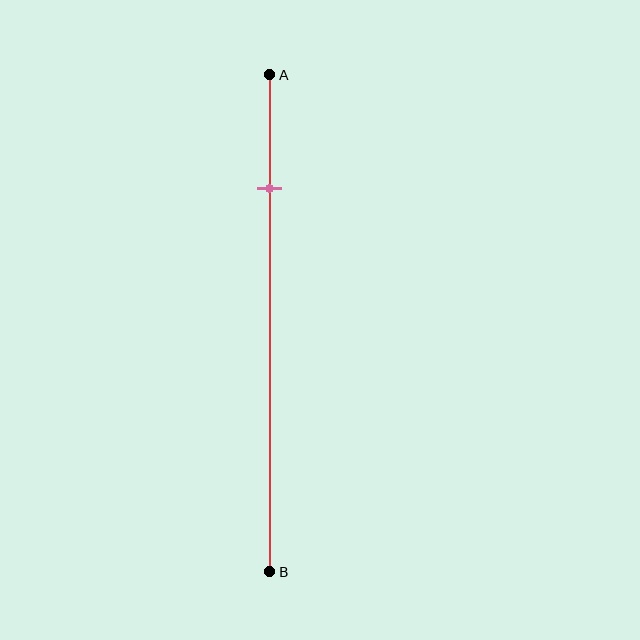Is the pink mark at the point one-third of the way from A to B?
No, the mark is at about 25% from A, not at the 33% one-third point.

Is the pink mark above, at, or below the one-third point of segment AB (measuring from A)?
The pink mark is above the one-third point of segment AB.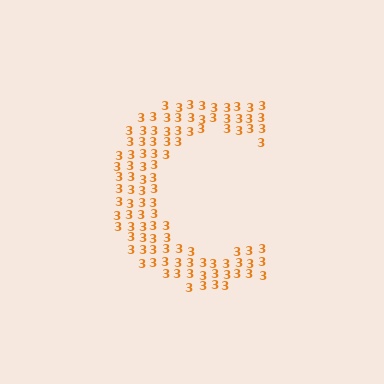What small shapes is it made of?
It is made of small digit 3's.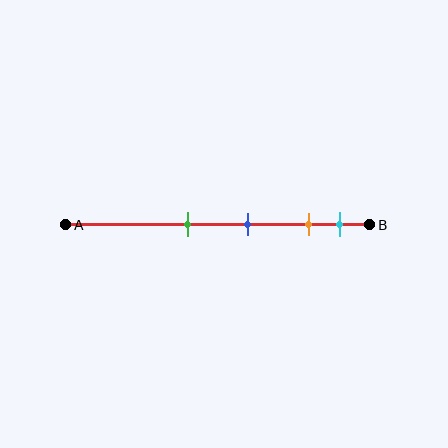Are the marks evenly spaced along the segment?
No, the marks are not evenly spaced.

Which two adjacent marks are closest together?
The orange and cyan marks are the closest adjacent pair.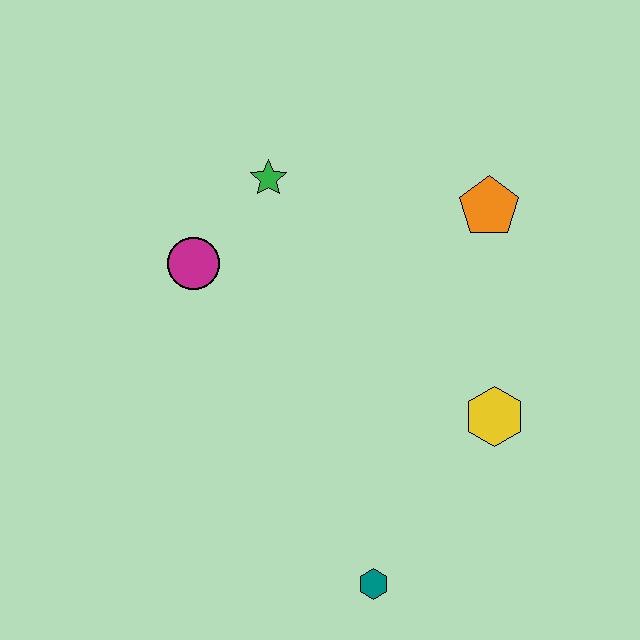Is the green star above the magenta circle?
Yes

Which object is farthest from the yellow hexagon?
The magenta circle is farthest from the yellow hexagon.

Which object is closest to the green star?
The magenta circle is closest to the green star.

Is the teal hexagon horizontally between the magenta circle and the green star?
No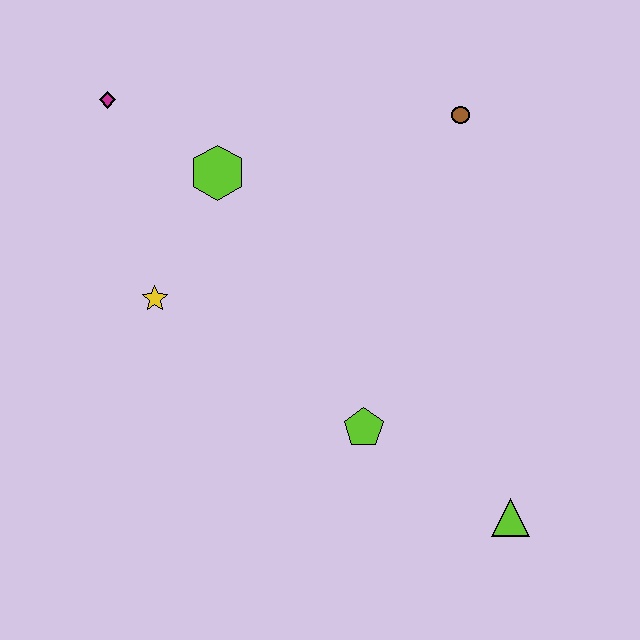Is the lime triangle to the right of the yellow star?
Yes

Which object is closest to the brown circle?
The lime hexagon is closest to the brown circle.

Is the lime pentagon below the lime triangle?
No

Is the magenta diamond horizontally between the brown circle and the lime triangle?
No